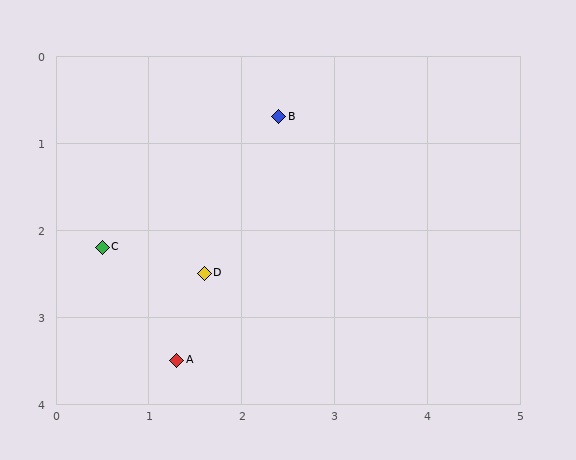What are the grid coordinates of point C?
Point C is at approximately (0.5, 2.2).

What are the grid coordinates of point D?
Point D is at approximately (1.6, 2.5).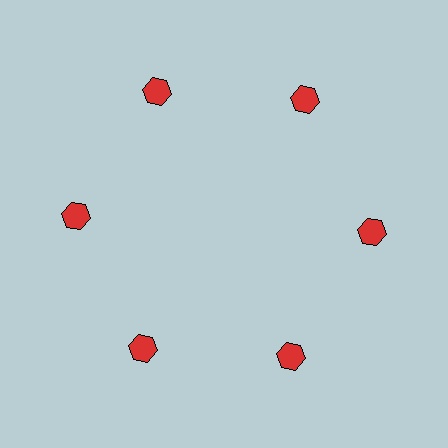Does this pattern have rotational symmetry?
Yes, this pattern has 6-fold rotational symmetry. It looks the same after rotating 60 degrees around the center.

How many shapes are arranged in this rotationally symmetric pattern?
There are 6 shapes, arranged in 6 groups of 1.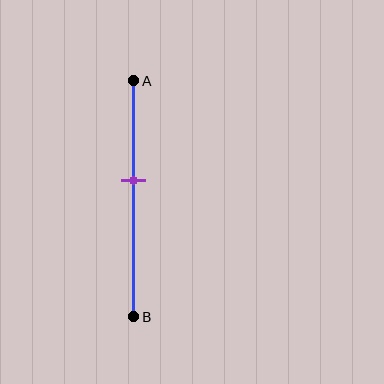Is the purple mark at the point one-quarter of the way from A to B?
No, the mark is at about 40% from A, not at the 25% one-quarter point.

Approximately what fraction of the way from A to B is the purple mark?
The purple mark is approximately 40% of the way from A to B.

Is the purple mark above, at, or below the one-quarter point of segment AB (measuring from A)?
The purple mark is below the one-quarter point of segment AB.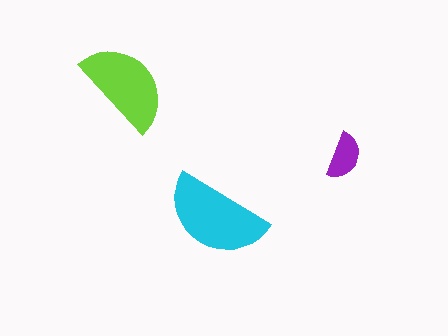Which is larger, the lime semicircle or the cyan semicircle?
The cyan one.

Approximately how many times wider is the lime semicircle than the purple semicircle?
About 2 times wider.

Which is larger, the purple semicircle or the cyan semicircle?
The cyan one.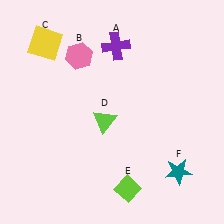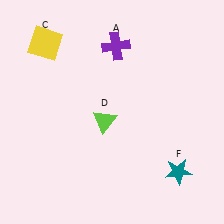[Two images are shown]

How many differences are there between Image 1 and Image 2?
There are 2 differences between the two images.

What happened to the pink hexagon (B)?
The pink hexagon (B) was removed in Image 2. It was in the top-left area of Image 1.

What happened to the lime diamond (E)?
The lime diamond (E) was removed in Image 2. It was in the bottom-right area of Image 1.